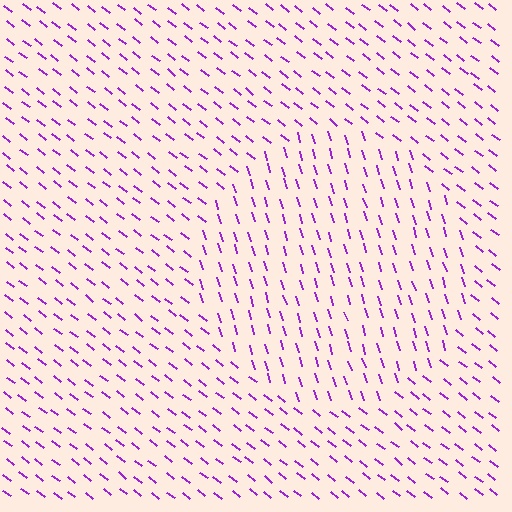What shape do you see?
I see a circle.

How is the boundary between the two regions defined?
The boundary is defined purely by a change in line orientation (approximately 35 degrees difference). All lines are the same color and thickness.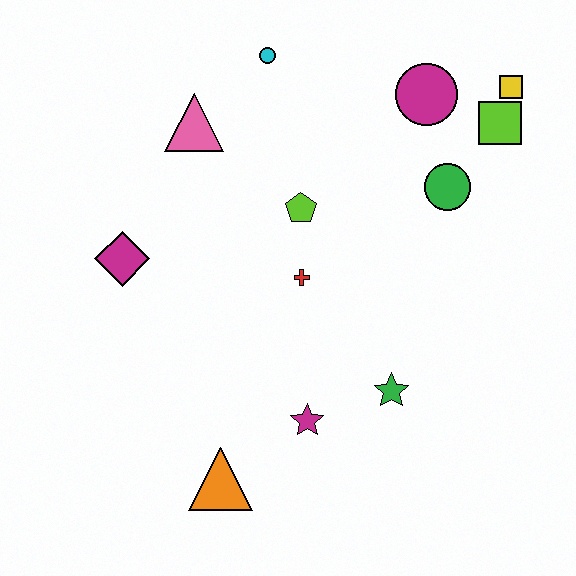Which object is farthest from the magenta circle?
The orange triangle is farthest from the magenta circle.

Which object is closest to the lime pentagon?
The red cross is closest to the lime pentagon.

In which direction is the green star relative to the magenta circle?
The green star is below the magenta circle.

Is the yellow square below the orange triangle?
No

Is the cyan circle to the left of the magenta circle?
Yes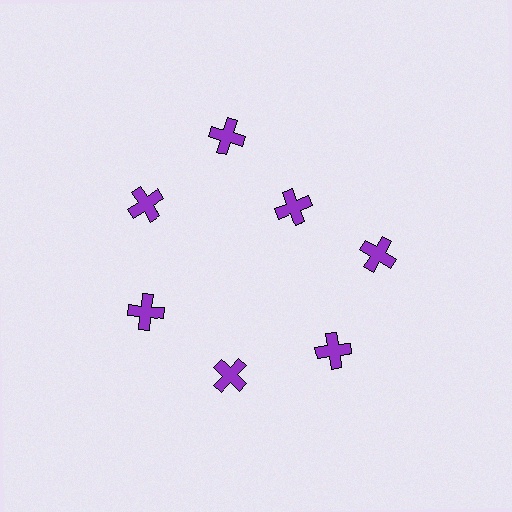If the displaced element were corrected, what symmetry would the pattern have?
It would have 7-fold rotational symmetry — the pattern would map onto itself every 51 degrees.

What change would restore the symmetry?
The symmetry would be restored by moving it outward, back onto the ring so that all 7 crosses sit at equal angles and equal distance from the center.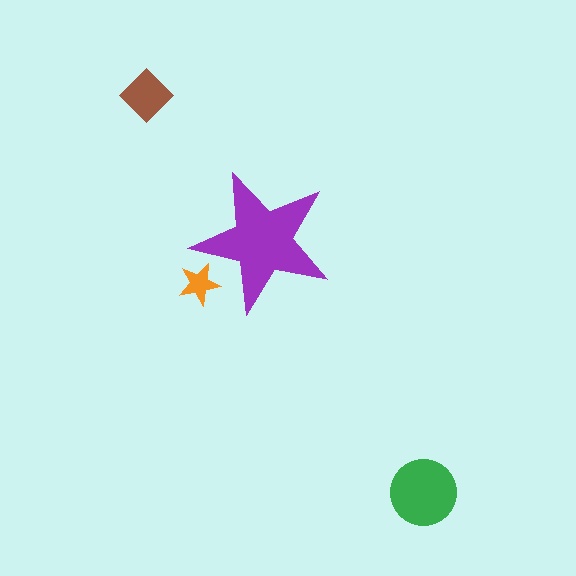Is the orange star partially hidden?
Yes, the orange star is partially hidden behind the purple star.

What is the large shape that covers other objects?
A purple star.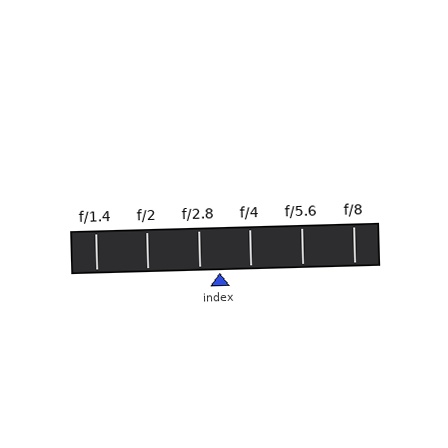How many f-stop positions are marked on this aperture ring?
There are 6 f-stop positions marked.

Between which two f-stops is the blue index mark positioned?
The index mark is between f/2.8 and f/4.